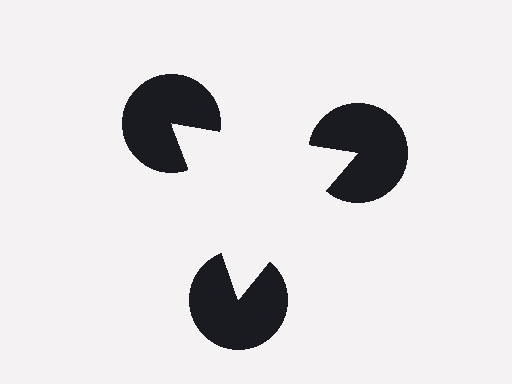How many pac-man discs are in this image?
There are 3 — one at each vertex of the illusory triangle.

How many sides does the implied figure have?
3 sides.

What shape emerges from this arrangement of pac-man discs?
An illusory triangle — its edges are inferred from the aligned wedge cuts in the pac-man discs, not physically drawn.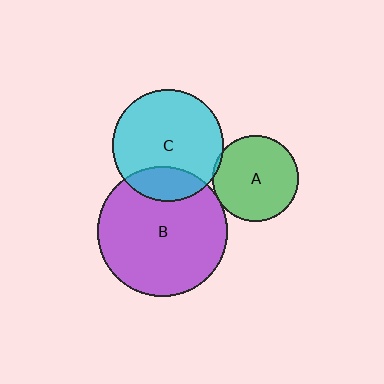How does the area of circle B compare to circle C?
Approximately 1.4 times.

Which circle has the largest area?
Circle B (purple).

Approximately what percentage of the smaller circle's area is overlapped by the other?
Approximately 5%.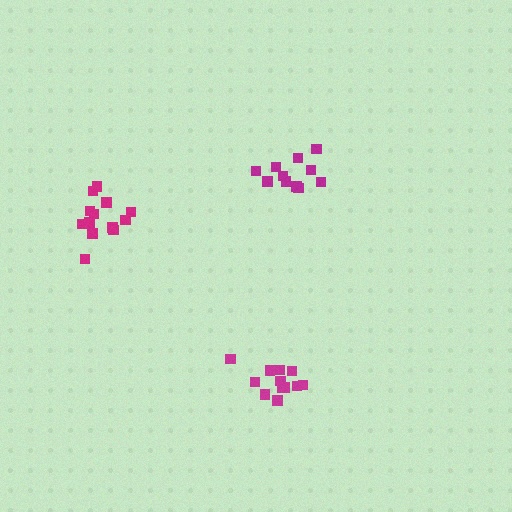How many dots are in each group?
Group 1: 12 dots, Group 2: 12 dots, Group 3: 13 dots (37 total).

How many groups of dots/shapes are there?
There are 3 groups.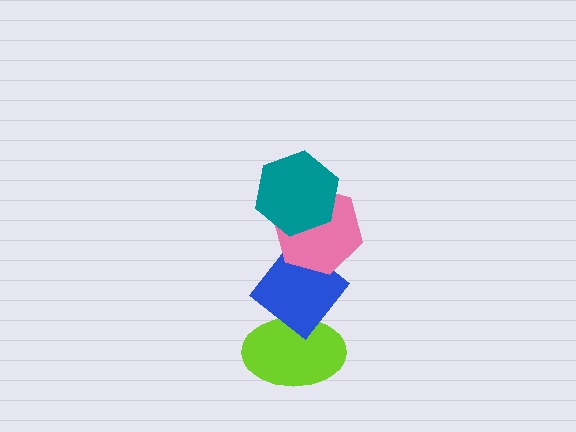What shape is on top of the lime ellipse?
The blue diamond is on top of the lime ellipse.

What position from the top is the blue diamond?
The blue diamond is 3rd from the top.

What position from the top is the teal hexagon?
The teal hexagon is 1st from the top.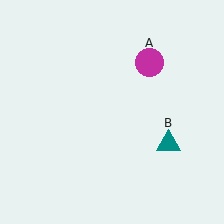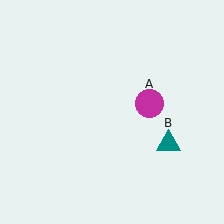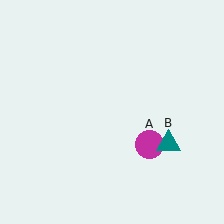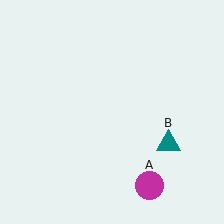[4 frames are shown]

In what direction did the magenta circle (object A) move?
The magenta circle (object A) moved down.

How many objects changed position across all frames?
1 object changed position: magenta circle (object A).